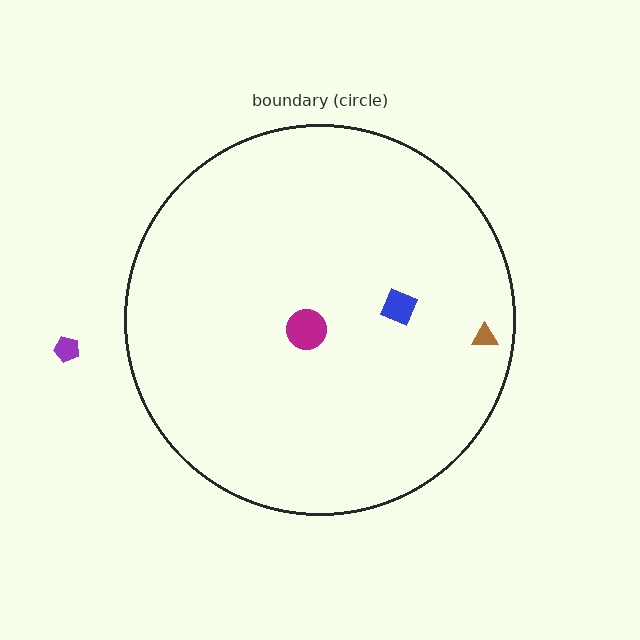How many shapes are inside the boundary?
3 inside, 1 outside.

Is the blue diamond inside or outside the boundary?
Inside.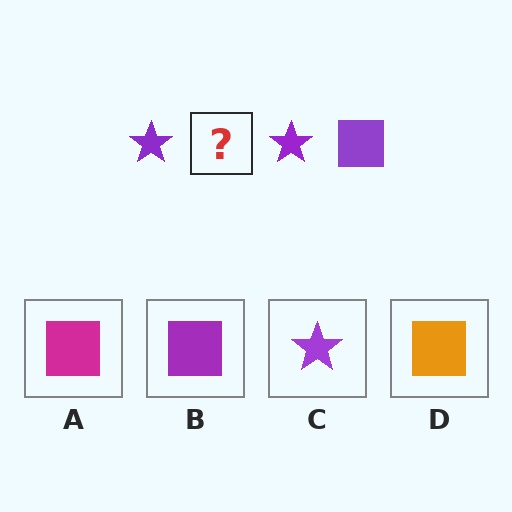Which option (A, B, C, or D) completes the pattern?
B.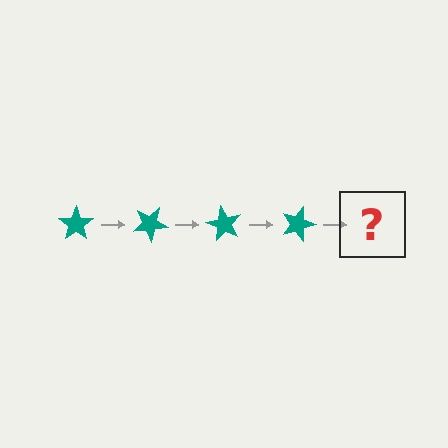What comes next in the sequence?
The next element should be a teal star rotated 120 degrees.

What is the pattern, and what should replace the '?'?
The pattern is that the star rotates 30 degrees each step. The '?' should be a teal star rotated 120 degrees.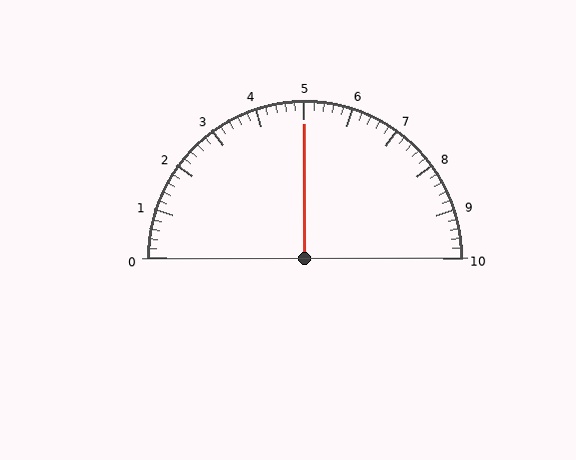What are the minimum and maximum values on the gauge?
The gauge ranges from 0 to 10.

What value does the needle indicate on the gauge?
The needle indicates approximately 5.0.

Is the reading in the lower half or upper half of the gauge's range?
The reading is in the upper half of the range (0 to 10).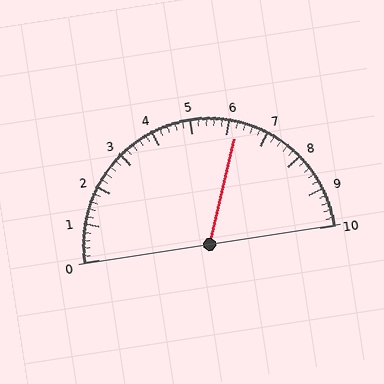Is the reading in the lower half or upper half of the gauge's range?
The reading is in the upper half of the range (0 to 10).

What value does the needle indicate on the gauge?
The needle indicates approximately 6.2.